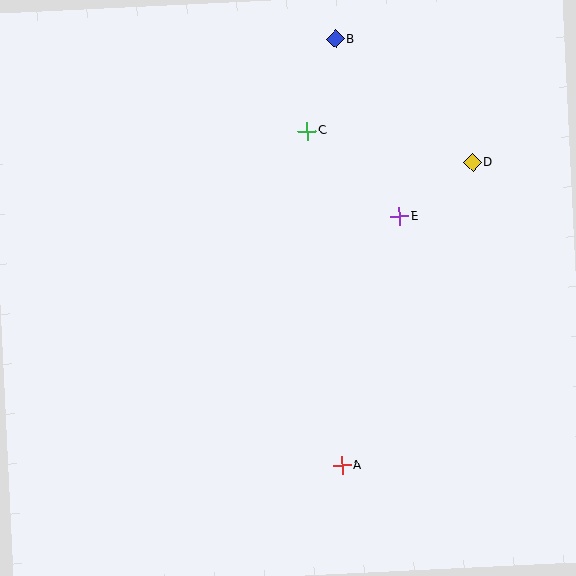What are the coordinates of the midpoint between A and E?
The midpoint between A and E is at (370, 341).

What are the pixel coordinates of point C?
Point C is at (307, 131).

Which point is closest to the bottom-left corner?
Point A is closest to the bottom-left corner.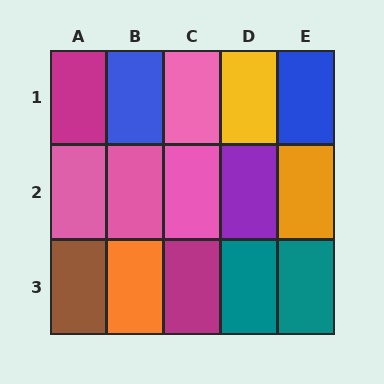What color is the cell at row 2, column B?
Pink.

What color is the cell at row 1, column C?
Pink.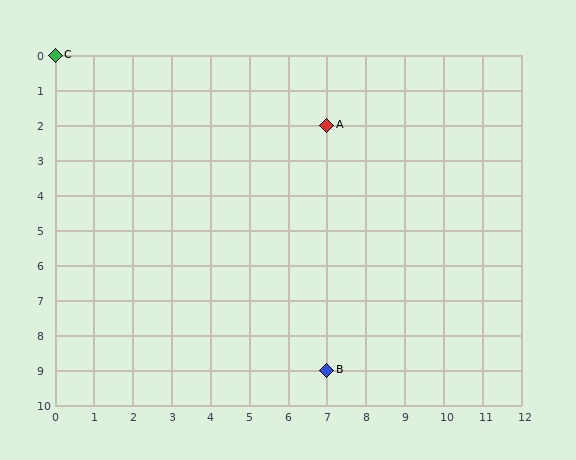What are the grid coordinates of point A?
Point A is at grid coordinates (7, 2).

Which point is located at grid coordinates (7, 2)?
Point A is at (7, 2).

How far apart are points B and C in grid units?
Points B and C are 7 columns and 9 rows apart (about 11.4 grid units diagonally).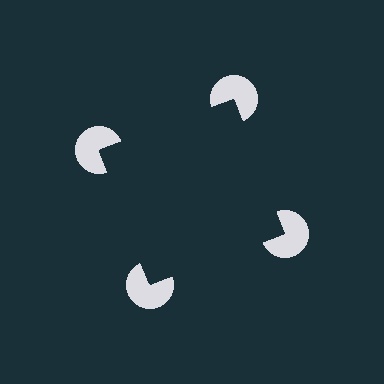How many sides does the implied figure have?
4 sides.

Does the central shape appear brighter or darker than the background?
It typically appears slightly darker than the background, even though no actual brightness change is drawn.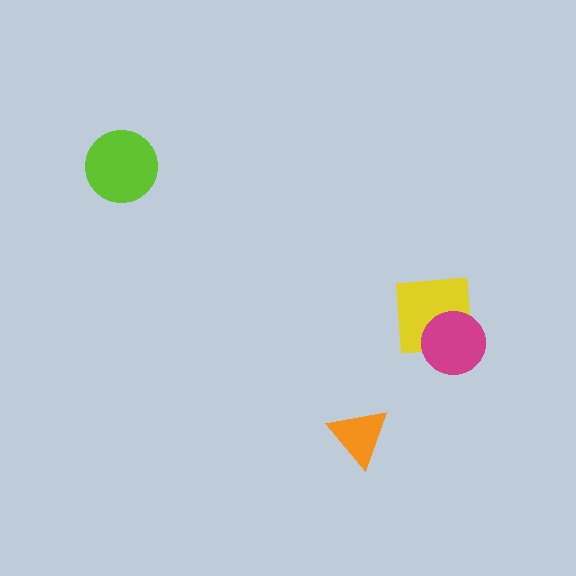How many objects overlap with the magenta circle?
1 object overlaps with the magenta circle.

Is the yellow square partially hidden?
Yes, it is partially covered by another shape.